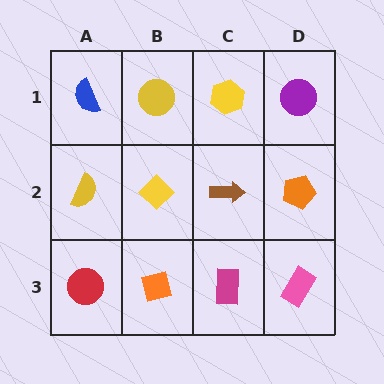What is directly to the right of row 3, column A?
An orange square.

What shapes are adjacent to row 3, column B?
A yellow diamond (row 2, column B), a red circle (row 3, column A), a magenta rectangle (row 3, column C).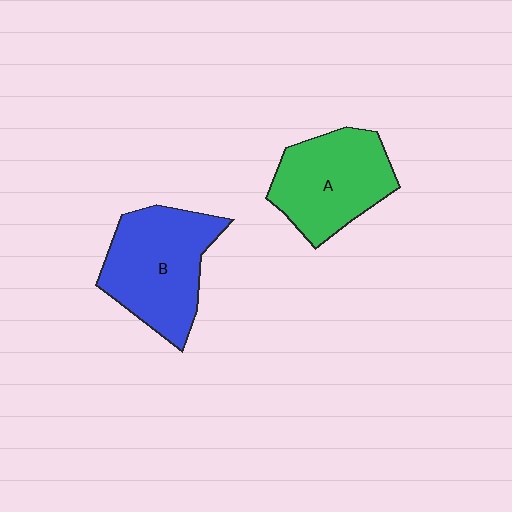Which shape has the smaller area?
Shape A (green).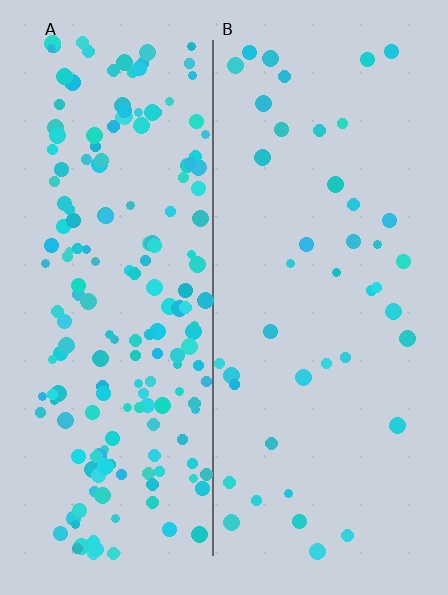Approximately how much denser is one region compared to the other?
Approximately 4.4× — region A over region B.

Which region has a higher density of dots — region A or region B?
A (the left).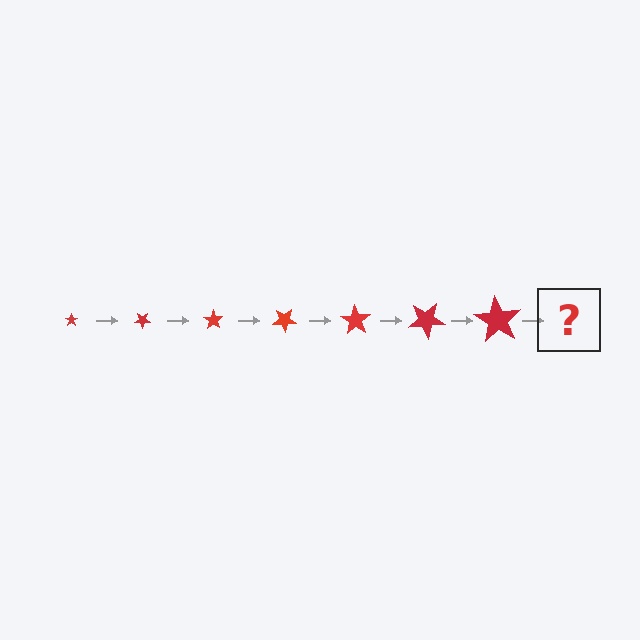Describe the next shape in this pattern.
It should be a star, larger than the previous one and rotated 245 degrees from the start.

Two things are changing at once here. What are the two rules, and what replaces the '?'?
The two rules are that the star grows larger each step and it rotates 35 degrees each step. The '?' should be a star, larger than the previous one and rotated 245 degrees from the start.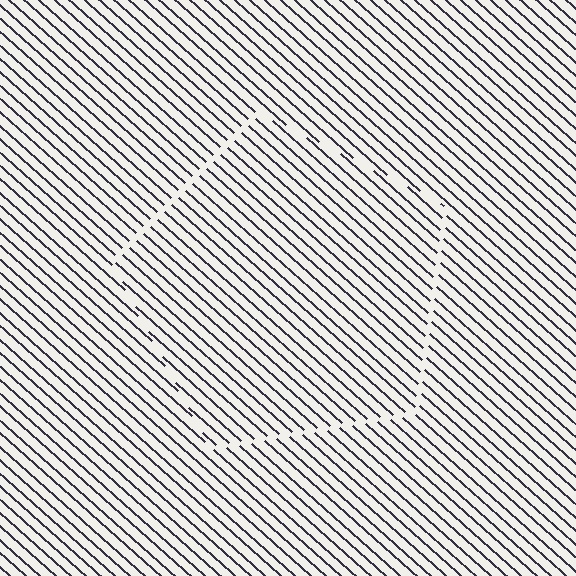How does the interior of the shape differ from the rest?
The interior of the shape contains the same grating, shifted by half a period — the contour is defined by the phase discontinuity where line-ends from the inner and outer gratings abut.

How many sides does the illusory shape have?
5 sides — the line-ends trace a pentagon.